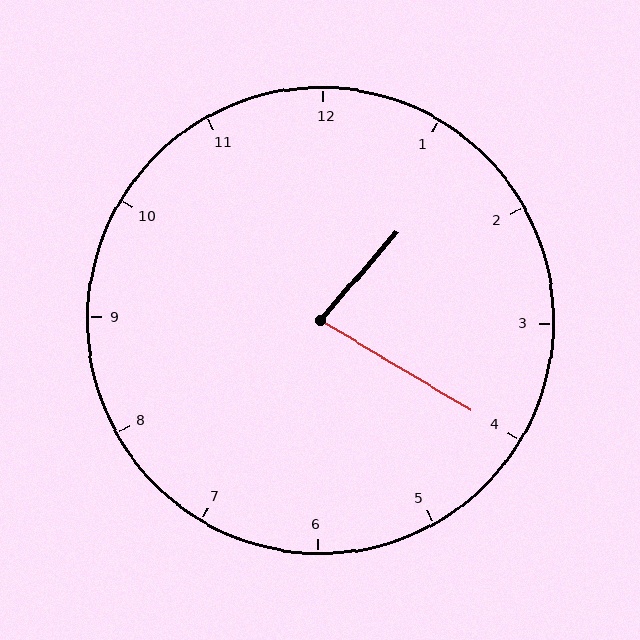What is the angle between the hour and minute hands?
Approximately 80 degrees.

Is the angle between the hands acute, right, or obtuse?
It is acute.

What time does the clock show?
1:20.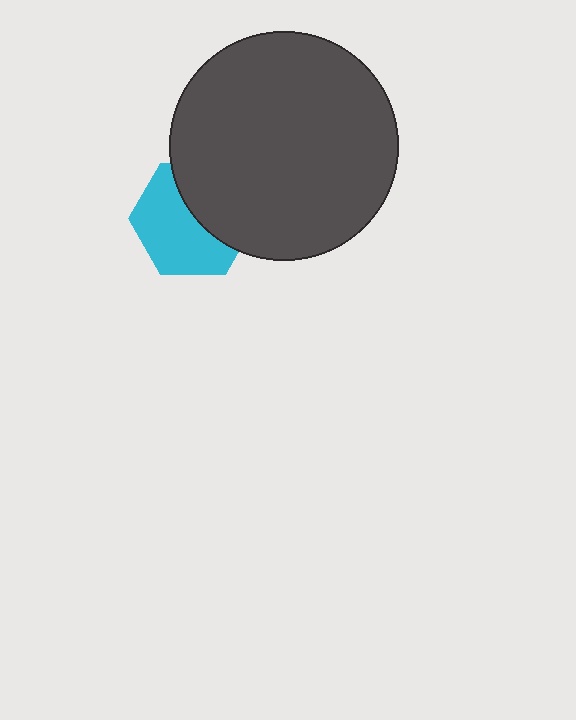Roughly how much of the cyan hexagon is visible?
About half of it is visible (roughly 58%).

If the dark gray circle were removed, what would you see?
You would see the complete cyan hexagon.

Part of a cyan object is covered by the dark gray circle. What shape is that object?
It is a hexagon.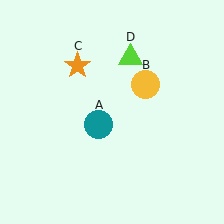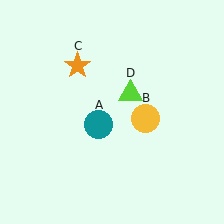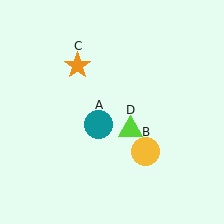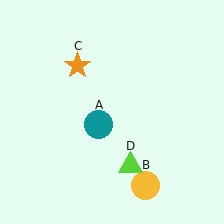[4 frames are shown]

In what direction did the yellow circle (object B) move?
The yellow circle (object B) moved down.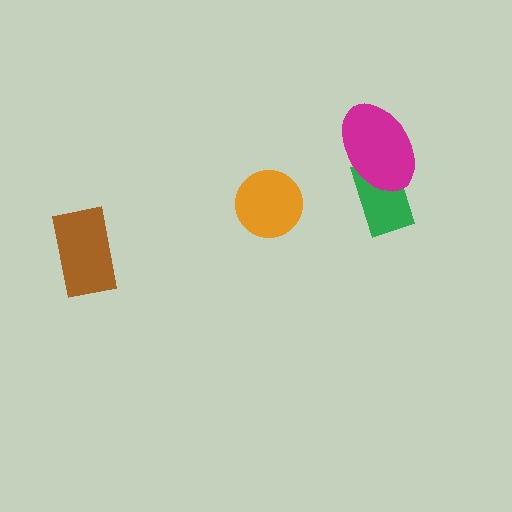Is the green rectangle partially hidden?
Yes, it is partially covered by another shape.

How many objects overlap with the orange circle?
0 objects overlap with the orange circle.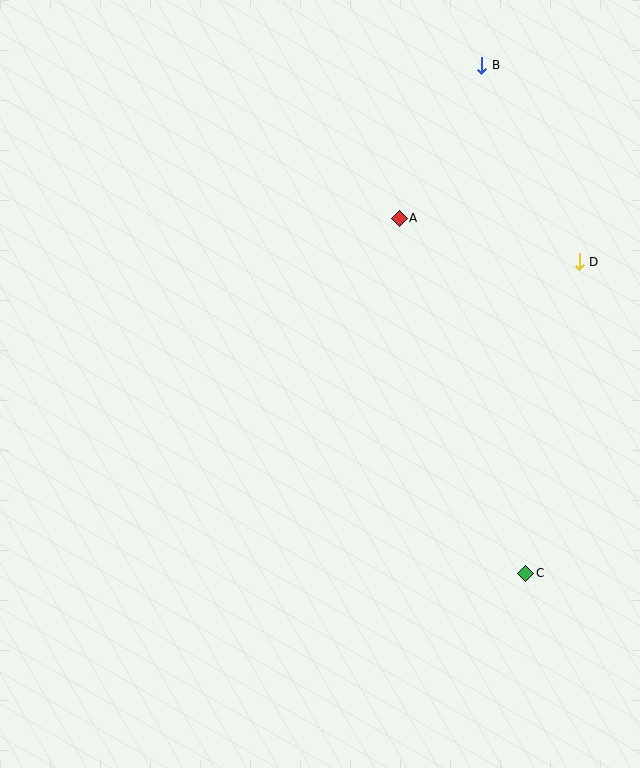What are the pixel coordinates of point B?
Point B is at (482, 66).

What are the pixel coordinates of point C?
Point C is at (526, 573).